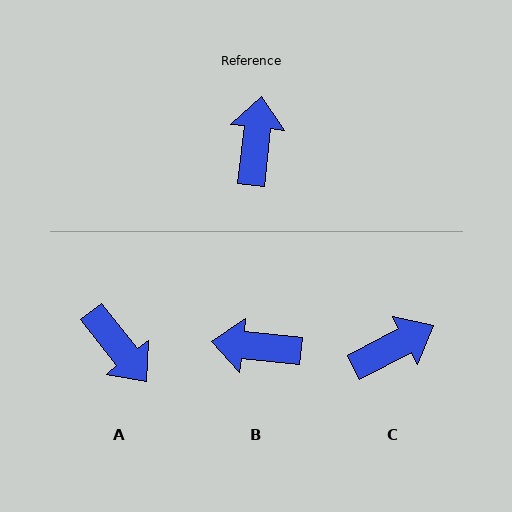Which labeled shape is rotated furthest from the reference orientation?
A, about 135 degrees away.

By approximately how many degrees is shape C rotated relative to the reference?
Approximately 55 degrees clockwise.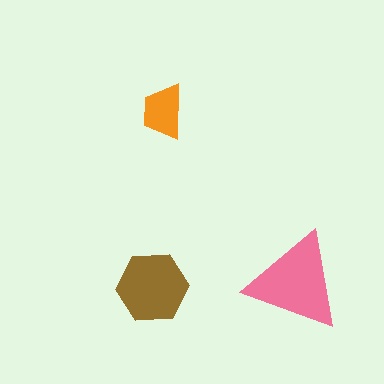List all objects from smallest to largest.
The orange trapezoid, the brown hexagon, the pink triangle.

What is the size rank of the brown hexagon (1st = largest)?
2nd.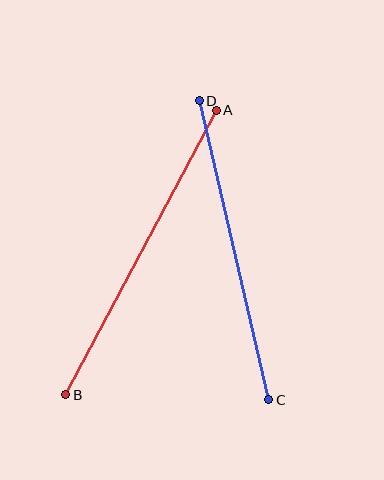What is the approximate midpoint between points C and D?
The midpoint is at approximately (234, 250) pixels.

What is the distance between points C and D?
The distance is approximately 307 pixels.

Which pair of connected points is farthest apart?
Points A and B are farthest apart.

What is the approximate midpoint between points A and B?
The midpoint is at approximately (141, 253) pixels.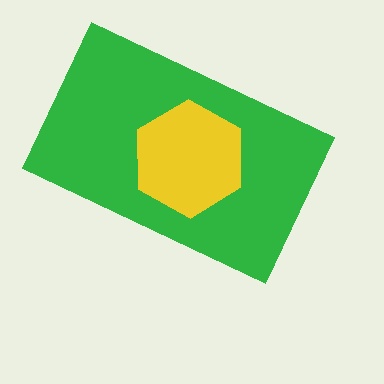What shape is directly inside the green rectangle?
The yellow hexagon.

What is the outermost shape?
The green rectangle.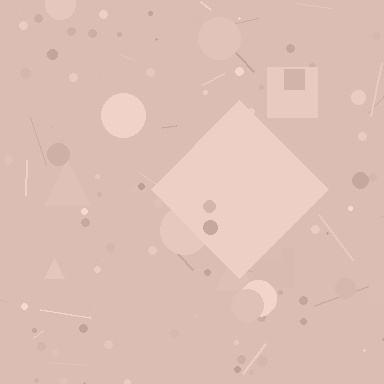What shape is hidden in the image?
A diamond is hidden in the image.